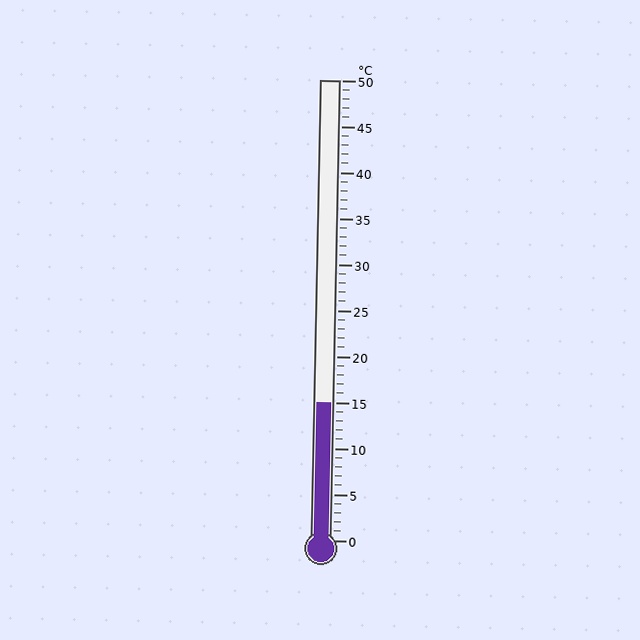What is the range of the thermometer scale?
The thermometer scale ranges from 0°C to 50°C.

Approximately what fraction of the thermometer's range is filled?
The thermometer is filled to approximately 30% of its range.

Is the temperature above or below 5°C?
The temperature is above 5°C.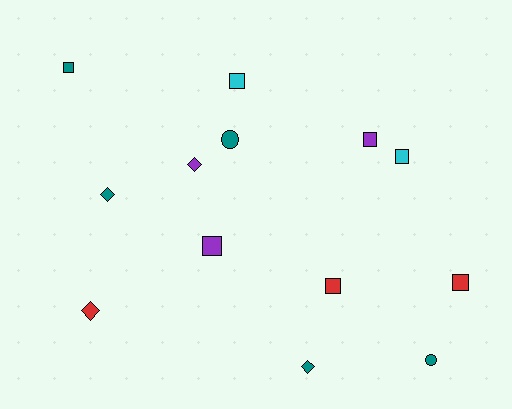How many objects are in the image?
There are 13 objects.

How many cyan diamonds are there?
There are no cyan diamonds.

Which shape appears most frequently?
Square, with 7 objects.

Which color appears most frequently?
Teal, with 5 objects.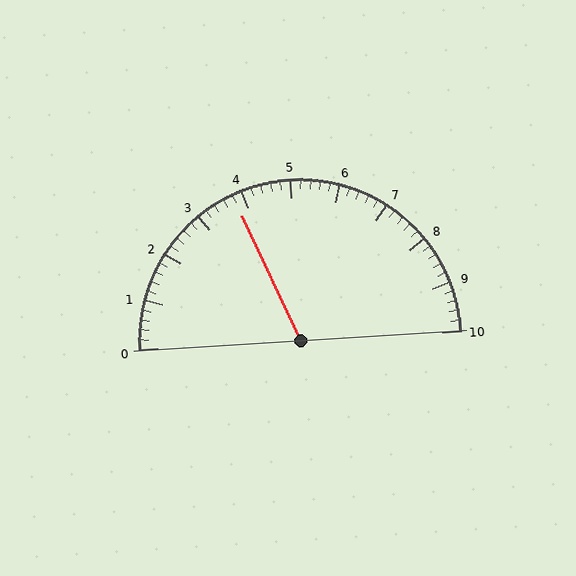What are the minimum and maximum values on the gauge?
The gauge ranges from 0 to 10.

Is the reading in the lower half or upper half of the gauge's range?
The reading is in the lower half of the range (0 to 10).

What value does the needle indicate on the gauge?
The needle indicates approximately 3.8.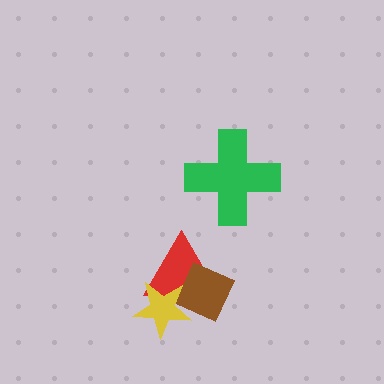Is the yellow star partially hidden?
No, no other shape covers it.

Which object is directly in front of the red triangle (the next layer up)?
The brown diamond is directly in front of the red triangle.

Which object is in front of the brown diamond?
The yellow star is in front of the brown diamond.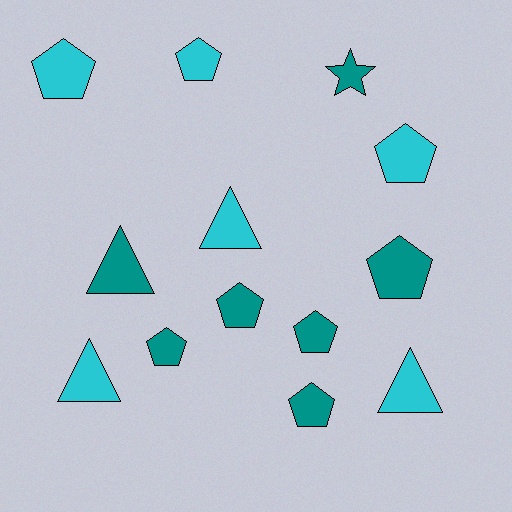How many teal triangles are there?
There is 1 teal triangle.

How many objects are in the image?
There are 13 objects.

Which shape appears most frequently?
Pentagon, with 8 objects.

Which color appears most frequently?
Teal, with 7 objects.